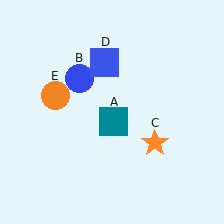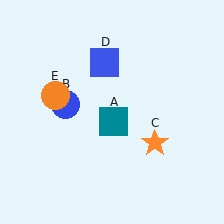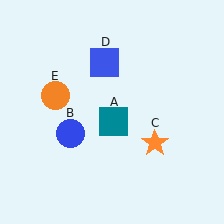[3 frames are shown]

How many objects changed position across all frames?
1 object changed position: blue circle (object B).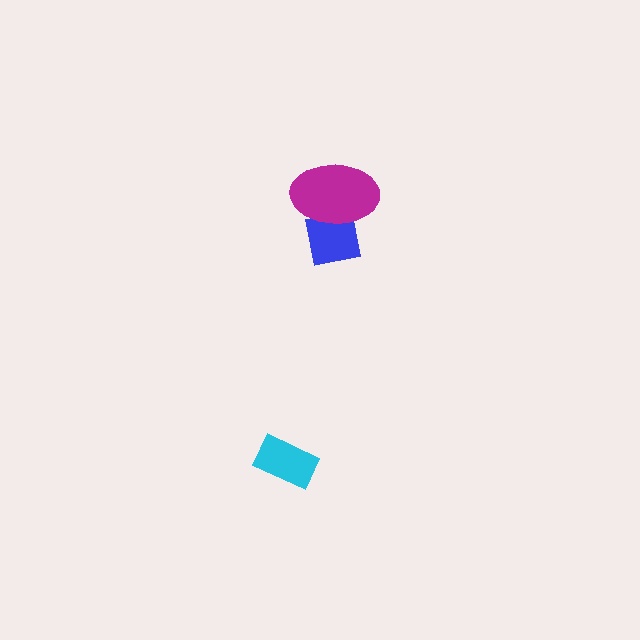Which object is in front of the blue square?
The magenta ellipse is in front of the blue square.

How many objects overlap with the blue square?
1 object overlaps with the blue square.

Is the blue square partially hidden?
Yes, it is partially covered by another shape.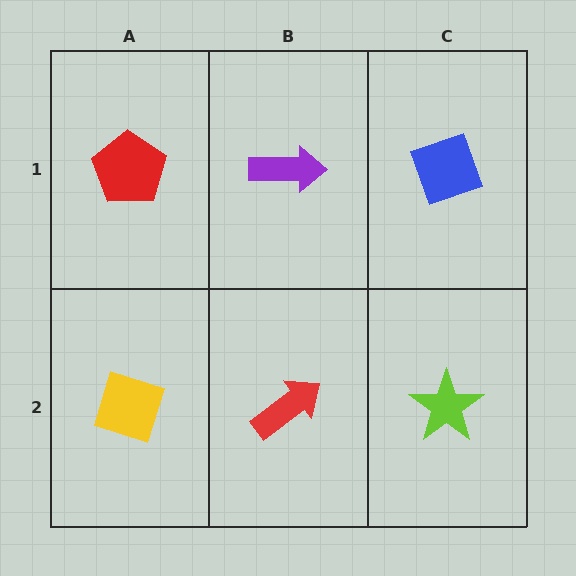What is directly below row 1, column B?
A red arrow.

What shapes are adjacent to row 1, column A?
A yellow diamond (row 2, column A), a purple arrow (row 1, column B).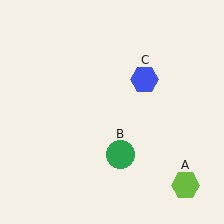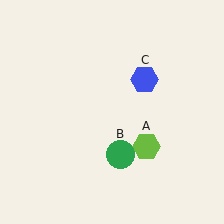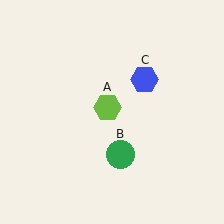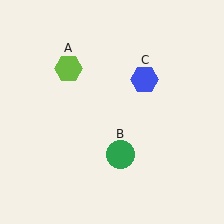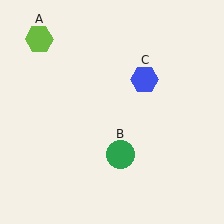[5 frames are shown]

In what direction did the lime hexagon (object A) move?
The lime hexagon (object A) moved up and to the left.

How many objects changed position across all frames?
1 object changed position: lime hexagon (object A).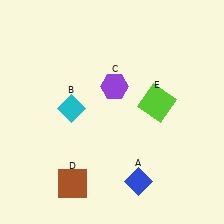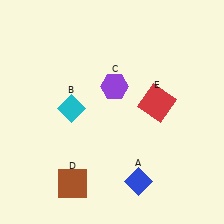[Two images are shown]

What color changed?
The square (E) changed from lime in Image 1 to red in Image 2.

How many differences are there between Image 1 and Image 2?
There is 1 difference between the two images.